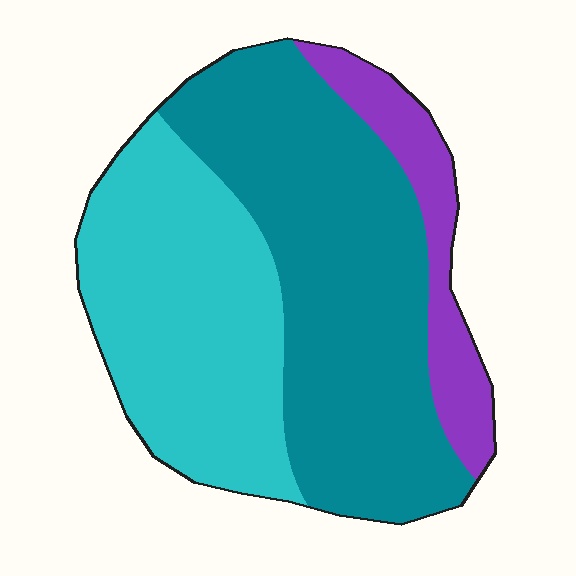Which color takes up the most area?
Teal, at roughly 50%.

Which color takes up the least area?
Purple, at roughly 15%.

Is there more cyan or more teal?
Teal.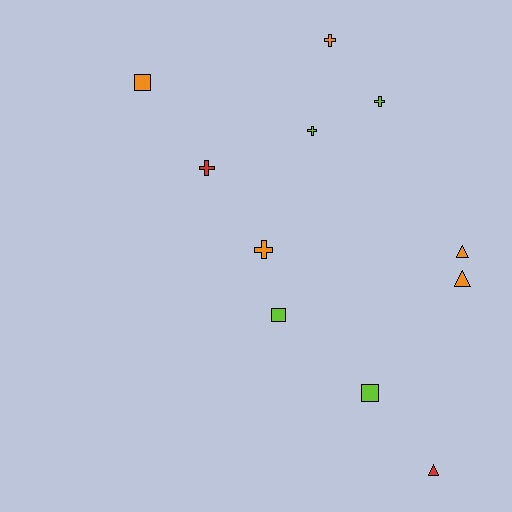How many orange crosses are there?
There are 2 orange crosses.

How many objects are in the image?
There are 11 objects.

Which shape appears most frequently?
Cross, with 5 objects.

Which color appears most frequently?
Orange, with 5 objects.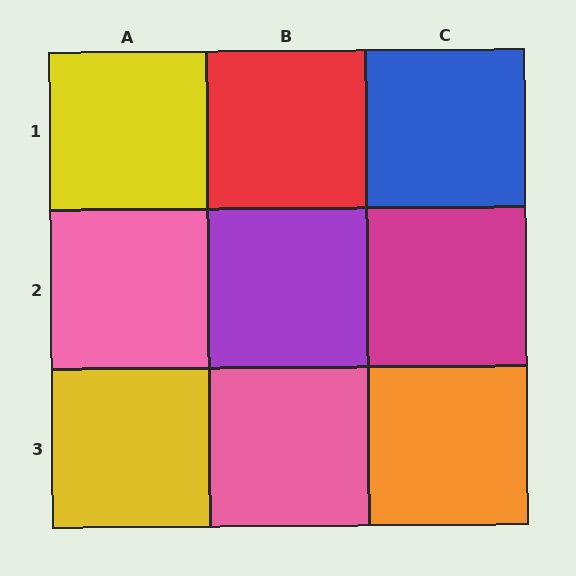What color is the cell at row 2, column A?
Pink.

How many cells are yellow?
2 cells are yellow.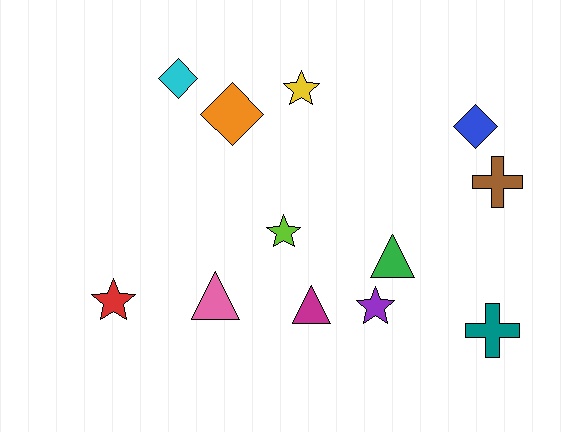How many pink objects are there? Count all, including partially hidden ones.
There is 1 pink object.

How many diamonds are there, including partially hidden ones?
There are 3 diamonds.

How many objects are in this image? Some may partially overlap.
There are 12 objects.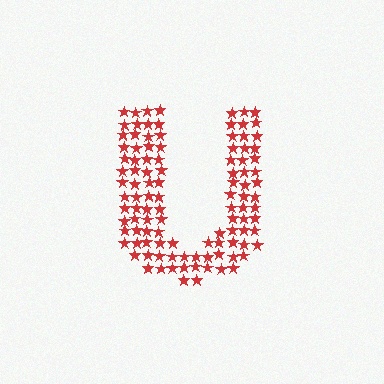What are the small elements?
The small elements are stars.